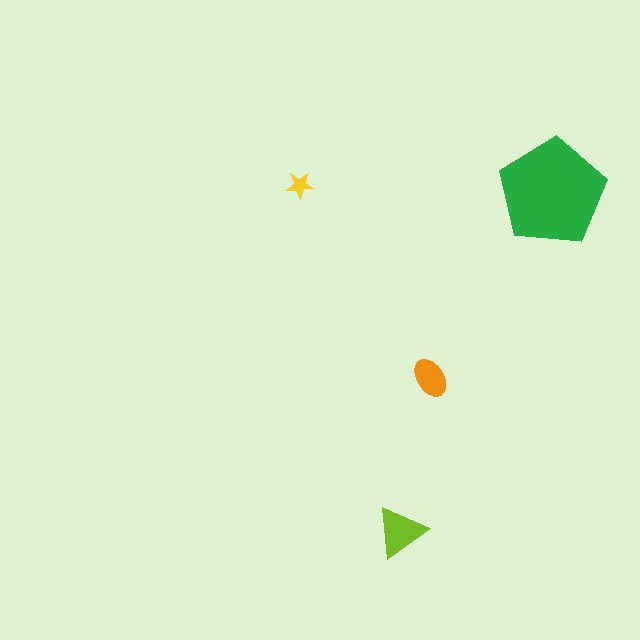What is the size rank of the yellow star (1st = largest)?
4th.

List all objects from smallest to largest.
The yellow star, the orange ellipse, the lime triangle, the green pentagon.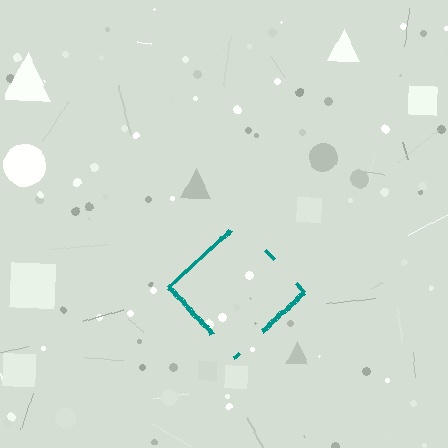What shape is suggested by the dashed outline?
The dashed outline suggests a diamond.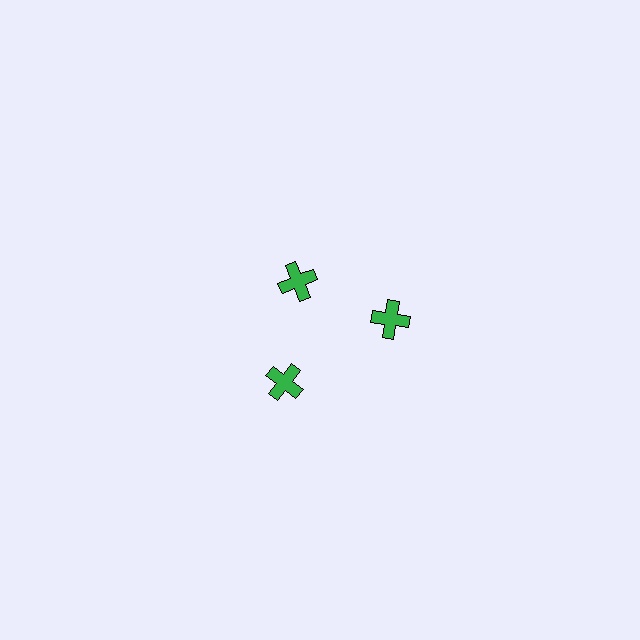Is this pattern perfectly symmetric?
No. The 3 green crosses are arranged in a ring, but one element near the 11 o'clock position is pulled inward toward the center, breaking the 3-fold rotational symmetry.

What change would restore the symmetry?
The symmetry would be restored by moving it outward, back onto the ring so that all 3 crosses sit at equal angles and equal distance from the center.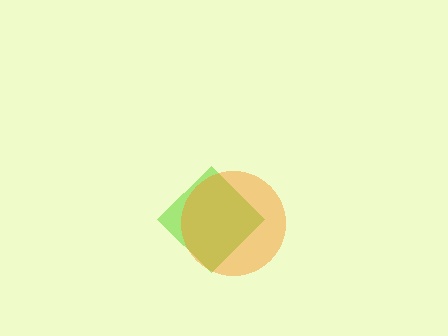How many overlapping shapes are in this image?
There are 2 overlapping shapes in the image.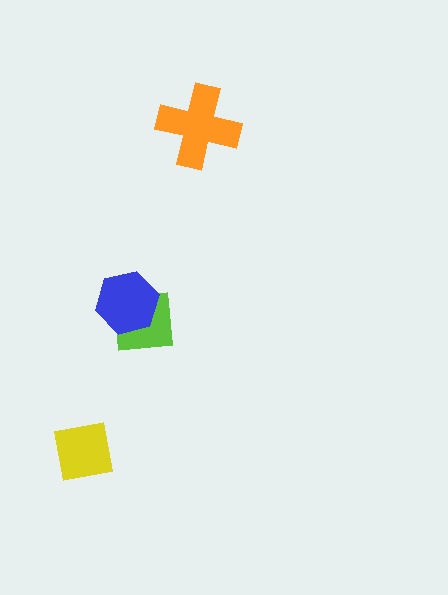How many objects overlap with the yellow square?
0 objects overlap with the yellow square.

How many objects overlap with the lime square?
1 object overlaps with the lime square.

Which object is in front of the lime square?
The blue hexagon is in front of the lime square.